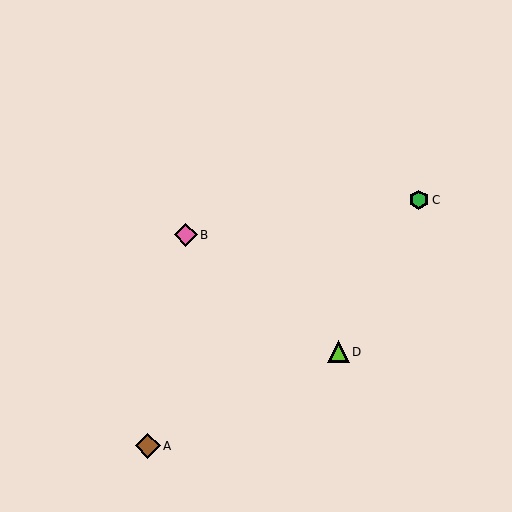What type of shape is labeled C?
Shape C is a green hexagon.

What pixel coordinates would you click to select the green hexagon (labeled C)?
Click at (419, 199) to select the green hexagon C.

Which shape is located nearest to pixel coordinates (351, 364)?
The lime triangle (labeled D) at (338, 352) is nearest to that location.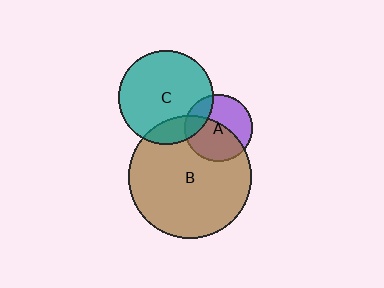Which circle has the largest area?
Circle B (brown).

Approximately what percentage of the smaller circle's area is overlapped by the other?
Approximately 15%.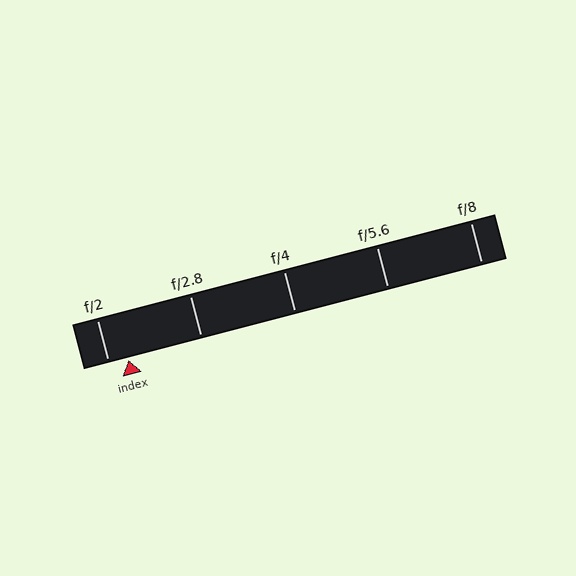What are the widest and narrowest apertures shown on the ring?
The widest aperture shown is f/2 and the narrowest is f/8.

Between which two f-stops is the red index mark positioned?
The index mark is between f/2 and f/2.8.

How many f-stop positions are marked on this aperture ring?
There are 5 f-stop positions marked.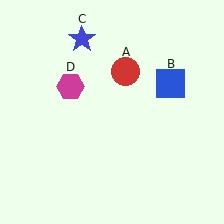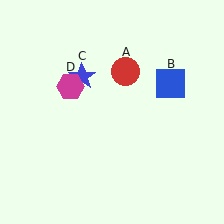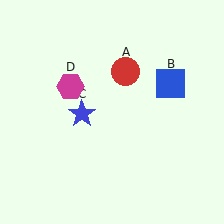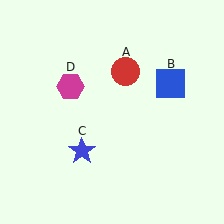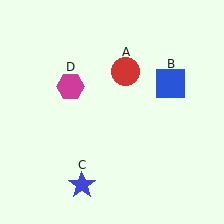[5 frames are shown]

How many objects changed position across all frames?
1 object changed position: blue star (object C).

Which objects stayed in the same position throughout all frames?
Red circle (object A) and blue square (object B) and magenta hexagon (object D) remained stationary.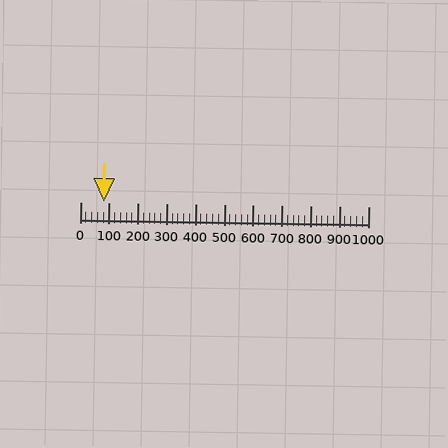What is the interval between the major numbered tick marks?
The major tick marks are spaced 100 units apart.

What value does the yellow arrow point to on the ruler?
The yellow arrow points to approximately 80.